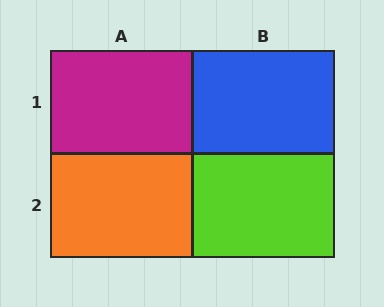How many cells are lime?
1 cell is lime.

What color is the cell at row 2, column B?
Lime.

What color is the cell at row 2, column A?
Orange.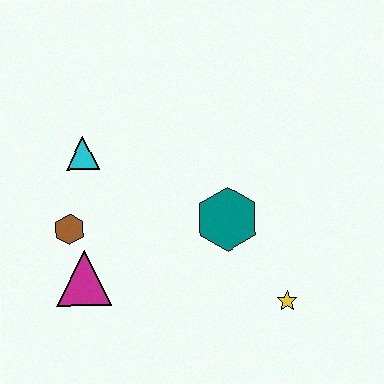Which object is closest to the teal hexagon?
The yellow star is closest to the teal hexagon.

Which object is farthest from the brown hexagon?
The yellow star is farthest from the brown hexagon.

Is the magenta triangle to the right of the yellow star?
No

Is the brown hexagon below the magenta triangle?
No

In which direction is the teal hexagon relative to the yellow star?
The teal hexagon is above the yellow star.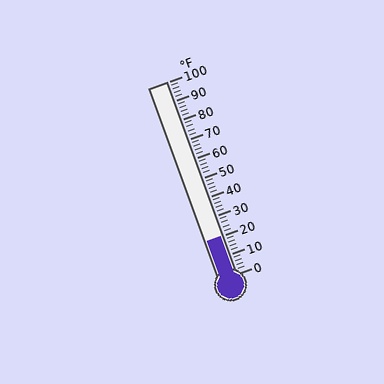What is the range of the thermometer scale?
The thermometer scale ranges from 0°F to 100°F.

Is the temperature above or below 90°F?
The temperature is below 90°F.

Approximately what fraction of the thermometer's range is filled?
The thermometer is filled to approximately 20% of its range.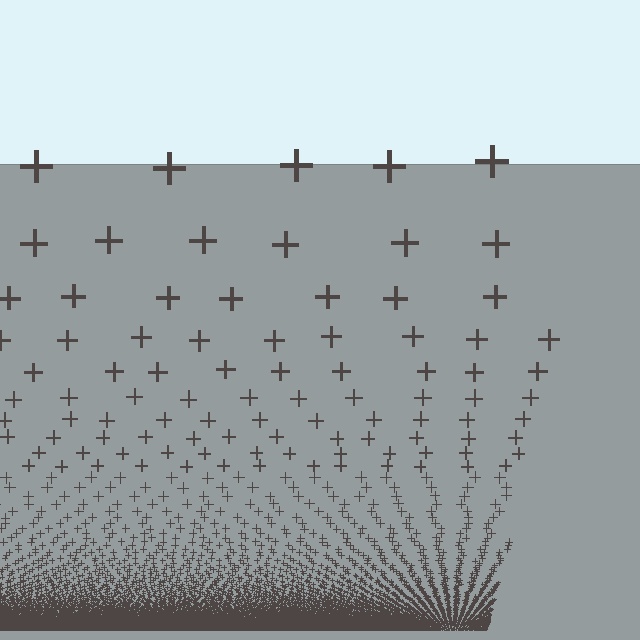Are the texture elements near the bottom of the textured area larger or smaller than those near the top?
Smaller. The gradient is inverted — elements near the bottom are smaller and denser.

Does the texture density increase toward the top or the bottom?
Density increases toward the bottom.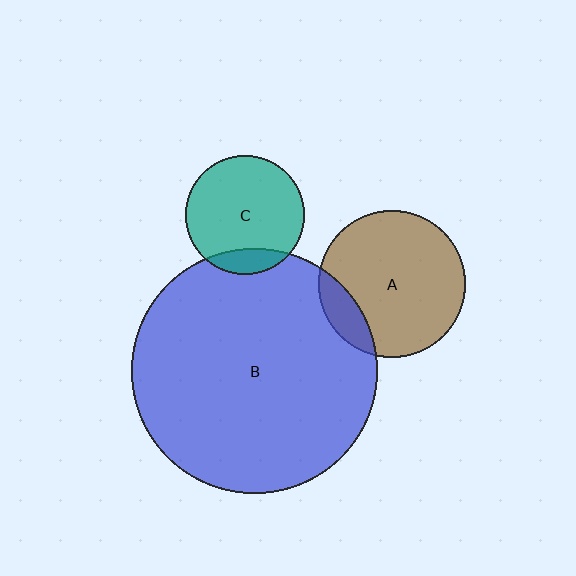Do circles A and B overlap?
Yes.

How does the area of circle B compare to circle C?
Approximately 4.2 times.